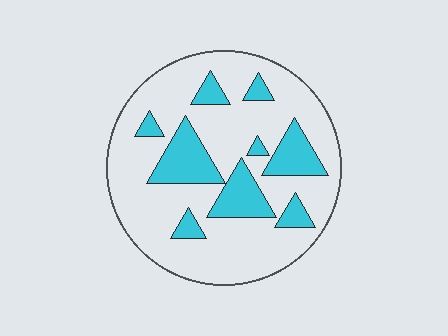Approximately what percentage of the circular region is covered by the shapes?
Approximately 25%.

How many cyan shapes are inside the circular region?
9.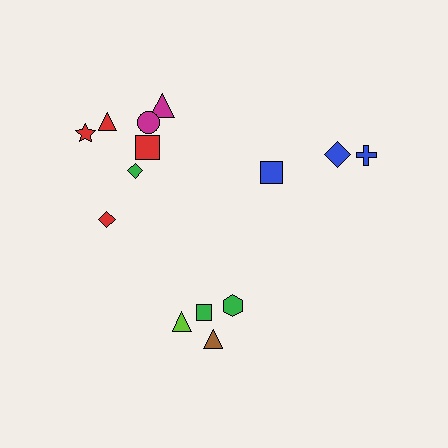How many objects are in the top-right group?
There are 3 objects.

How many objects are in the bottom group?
There are 4 objects.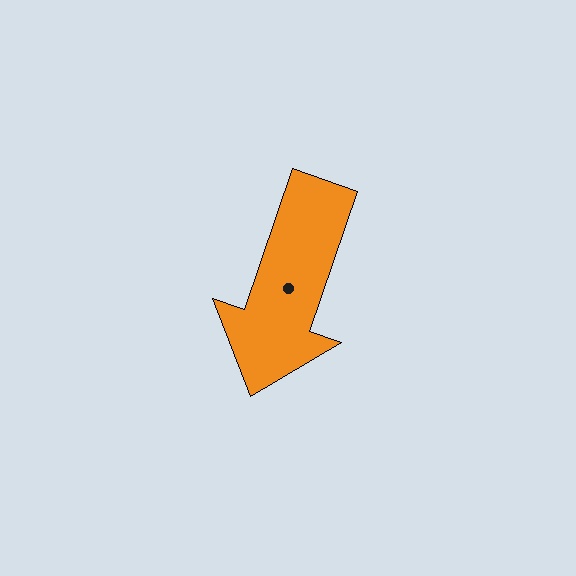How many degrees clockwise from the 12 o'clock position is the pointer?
Approximately 199 degrees.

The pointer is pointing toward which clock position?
Roughly 7 o'clock.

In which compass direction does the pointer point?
South.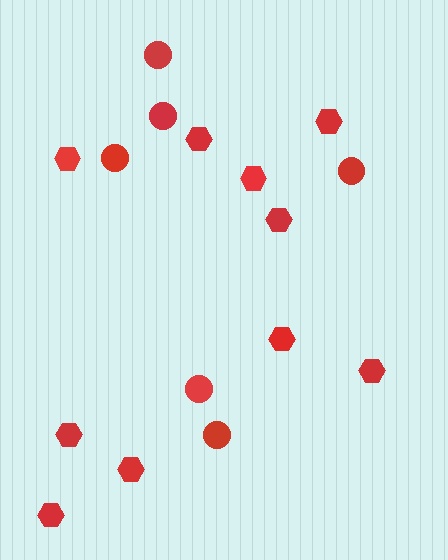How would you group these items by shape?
There are 2 groups: one group of hexagons (10) and one group of circles (6).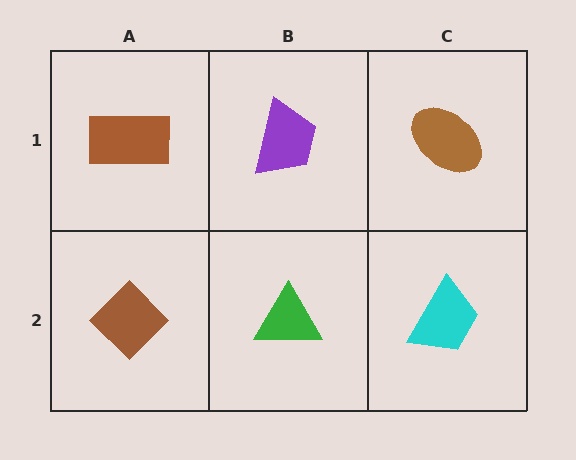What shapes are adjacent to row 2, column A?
A brown rectangle (row 1, column A), a green triangle (row 2, column B).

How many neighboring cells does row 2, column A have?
2.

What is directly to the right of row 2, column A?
A green triangle.